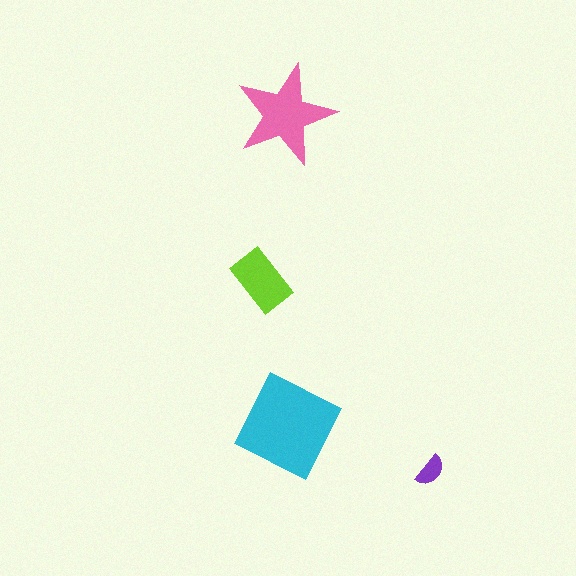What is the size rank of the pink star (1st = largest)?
2nd.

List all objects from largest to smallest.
The cyan square, the pink star, the lime rectangle, the purple semicircle.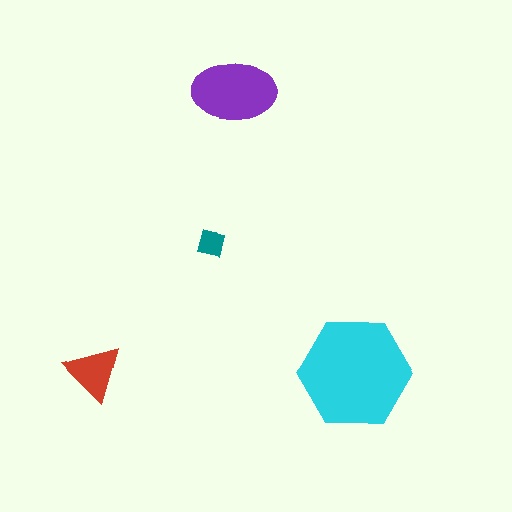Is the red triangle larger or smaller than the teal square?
Larger.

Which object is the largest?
The cyan hexagon.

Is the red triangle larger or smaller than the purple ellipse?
Smaller.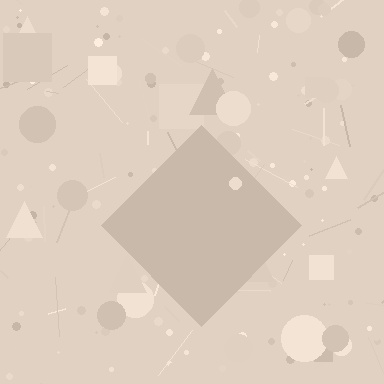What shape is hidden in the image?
A diamond is hidden in the image.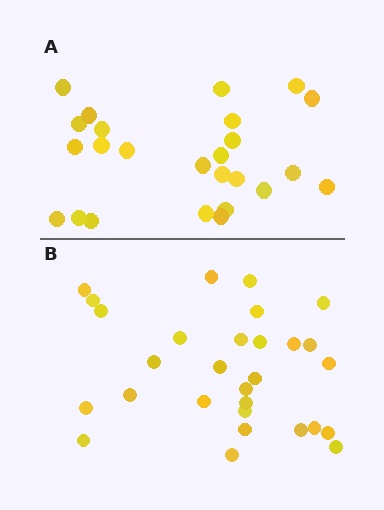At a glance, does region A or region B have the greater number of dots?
Region B (the bottom region) has more dots.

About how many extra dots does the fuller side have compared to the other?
Region B has about 4 more dots than region A.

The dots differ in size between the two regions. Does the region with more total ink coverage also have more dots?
No. Region A has more total ink coverage because its dots are larger, but region B actually contains more individual dots. Total area can be misleading — the number of items is what matters here.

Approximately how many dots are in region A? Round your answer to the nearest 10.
About 20 dots. (The exact count is 25, which rounds to 20.)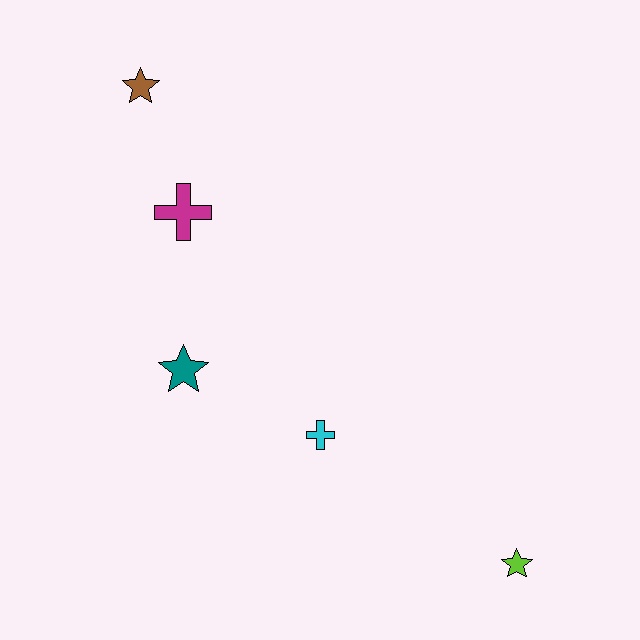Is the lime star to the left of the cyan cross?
No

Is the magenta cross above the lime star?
Yes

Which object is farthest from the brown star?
The lime star is farthest from the brown star.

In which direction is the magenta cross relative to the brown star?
The magenta cross is below the brown star.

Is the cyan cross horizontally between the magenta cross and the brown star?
No